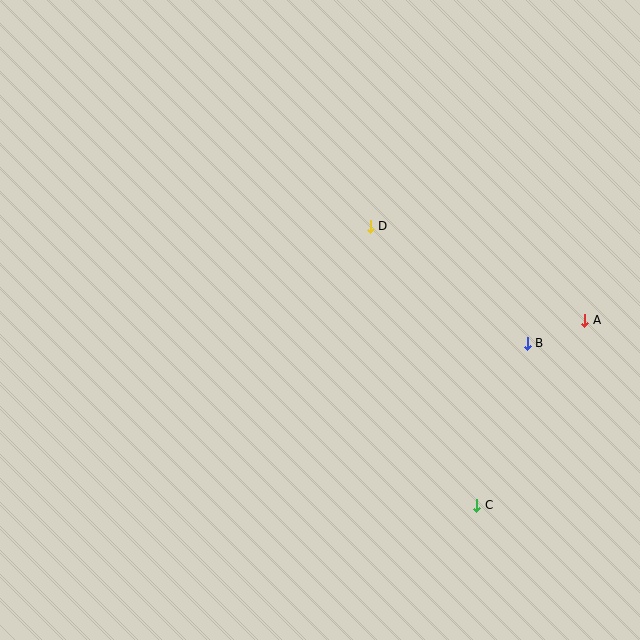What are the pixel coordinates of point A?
Point A is at (585, 320).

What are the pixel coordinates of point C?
Point C is at (477, 506).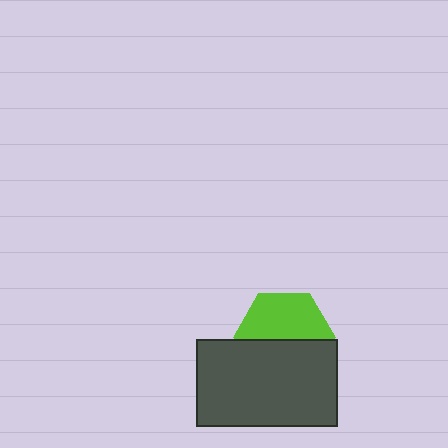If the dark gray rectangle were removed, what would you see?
You would see the complete lime hexagon.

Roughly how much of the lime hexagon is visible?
About half of it is visible (roughly 53%).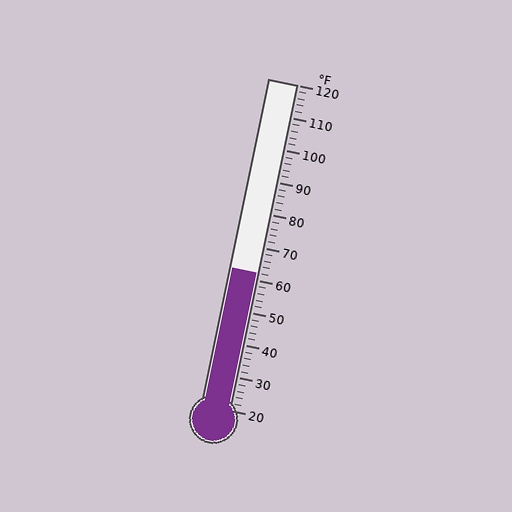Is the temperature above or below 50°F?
The temperature is above 50°F.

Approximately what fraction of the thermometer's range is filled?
The thermometer is filled to approximately 40% of its range.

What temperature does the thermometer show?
The thermometer shows approximately 62°F.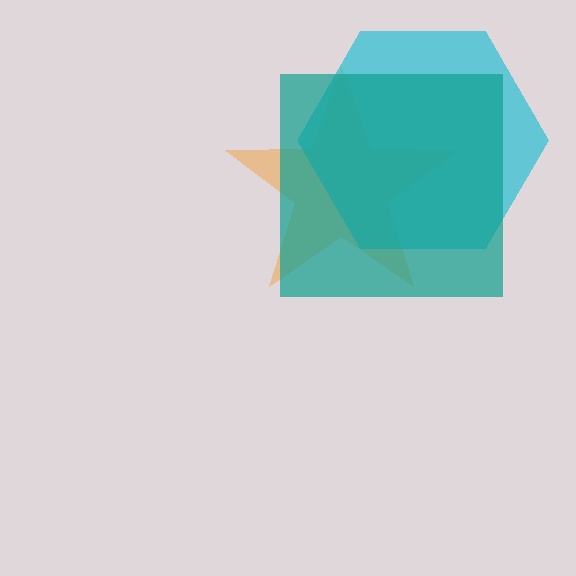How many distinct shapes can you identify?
There are 3 distinct shapes: an orange star, a cyan hexagon, a teal square.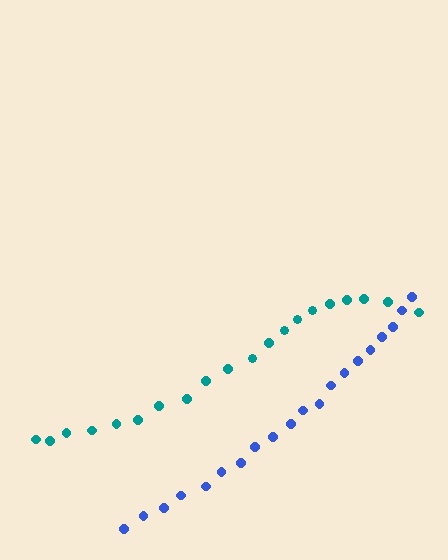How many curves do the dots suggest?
There are 2 distinct paths.